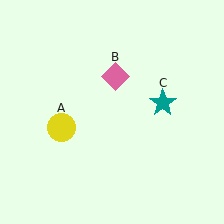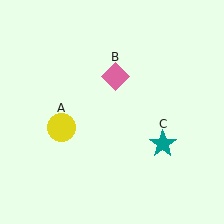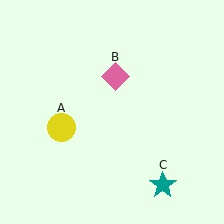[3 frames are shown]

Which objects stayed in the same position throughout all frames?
Yellow circle (object A) and pink diamond (object B) remained stationary.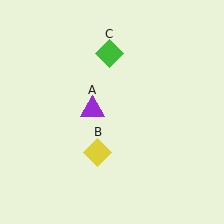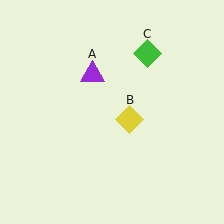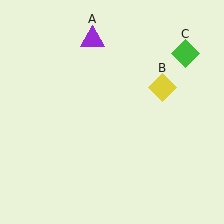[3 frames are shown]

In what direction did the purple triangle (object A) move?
The purple triangle (object A) moved up.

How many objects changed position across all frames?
3 objects changed position: purple triangle (object A), yellow diamond (object B), green diamond (object C).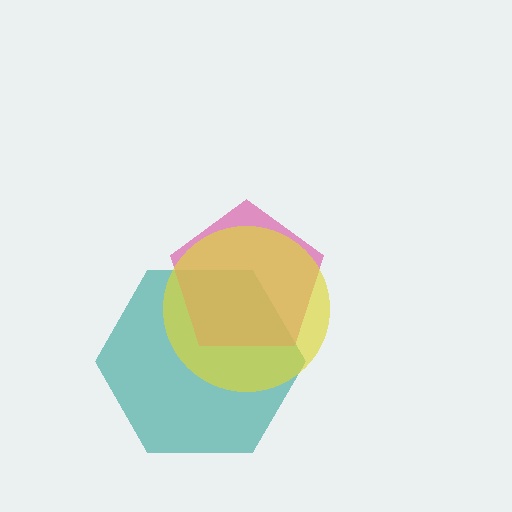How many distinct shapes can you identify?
There are 3 distinct shapes: a teal hexagon, a pink pentagon, a yellow circle.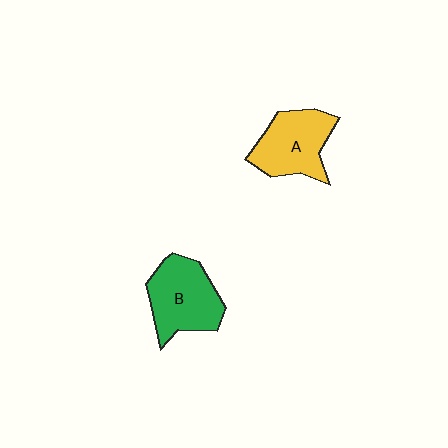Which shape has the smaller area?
Shape A (yellow).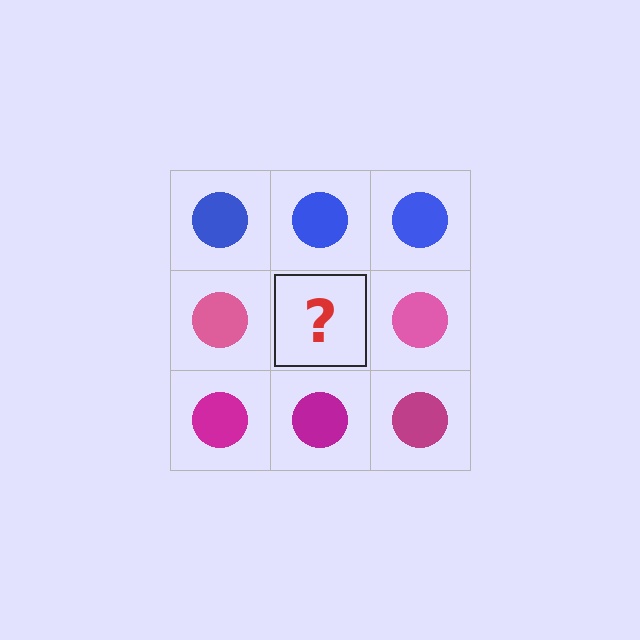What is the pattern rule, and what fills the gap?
The rule is that each row has a consistent color. The gap should be filled with a pink circle.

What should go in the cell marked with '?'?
The missing cell should contain a pink circle.